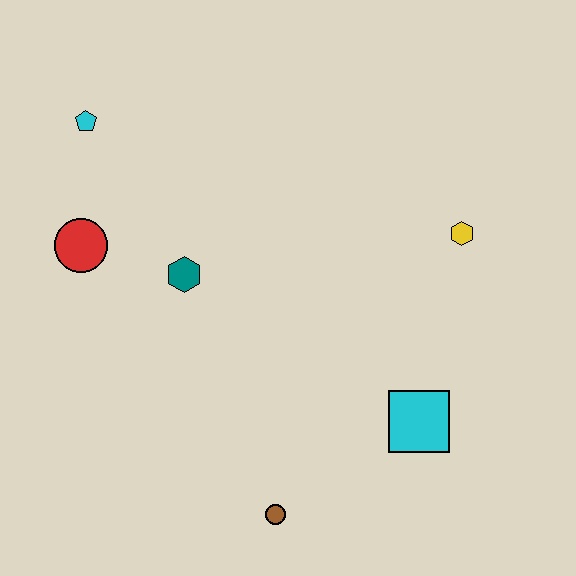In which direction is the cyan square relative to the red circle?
The cyan square is to the right of the red circle.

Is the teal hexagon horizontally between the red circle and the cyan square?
Yes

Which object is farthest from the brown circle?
The cyan pentagon is farthest from the brown circle.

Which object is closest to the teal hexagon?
The red circle is closest to the teal hexagon.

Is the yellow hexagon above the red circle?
Yes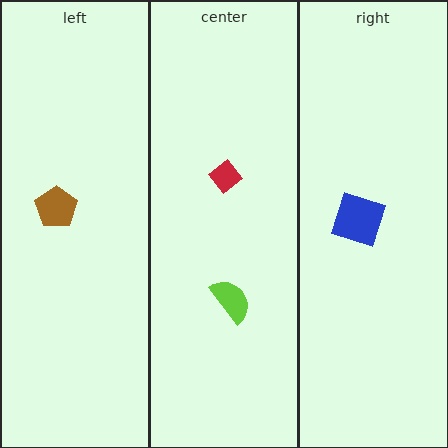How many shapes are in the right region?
1.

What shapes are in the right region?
The blue square.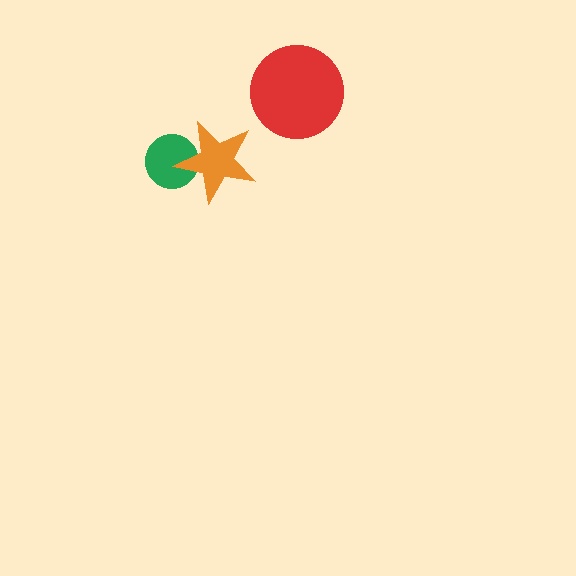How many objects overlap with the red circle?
0 objects overlap with the red circle.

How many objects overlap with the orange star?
1 object overlaps with the orange star.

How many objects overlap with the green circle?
1 object overlaps with the green circle.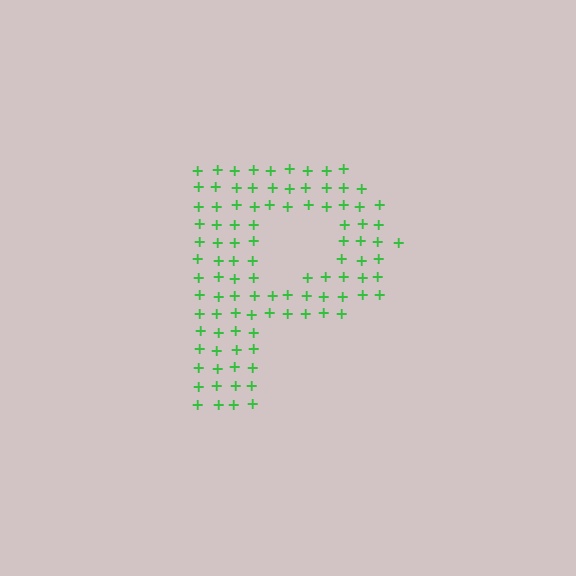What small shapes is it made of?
It is made of small plus signs.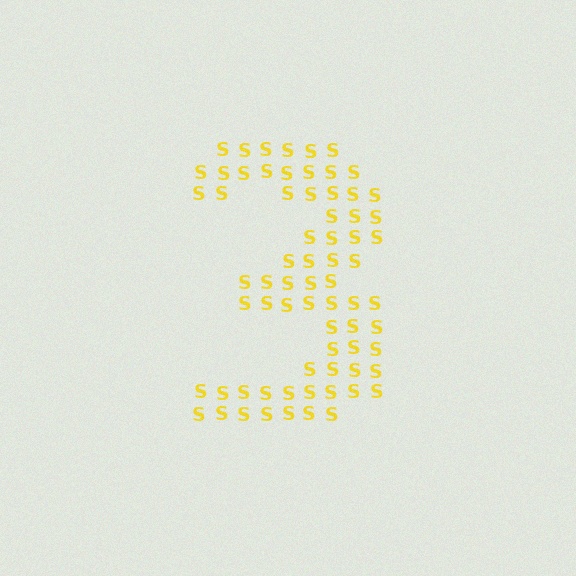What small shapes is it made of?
It is made of small letter S's.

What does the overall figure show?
The overall figure shows the digit 3.